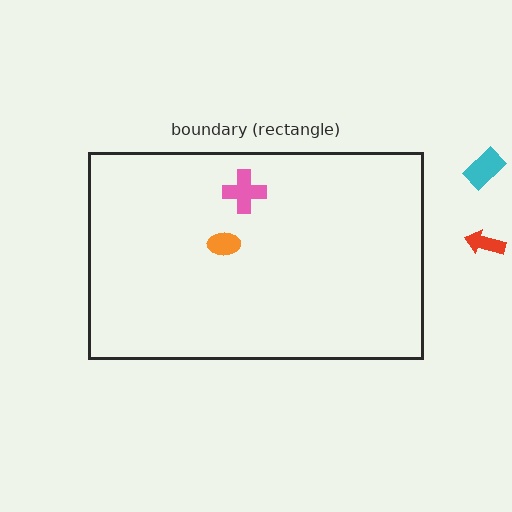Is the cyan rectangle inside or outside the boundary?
Outside.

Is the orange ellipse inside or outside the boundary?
Inside.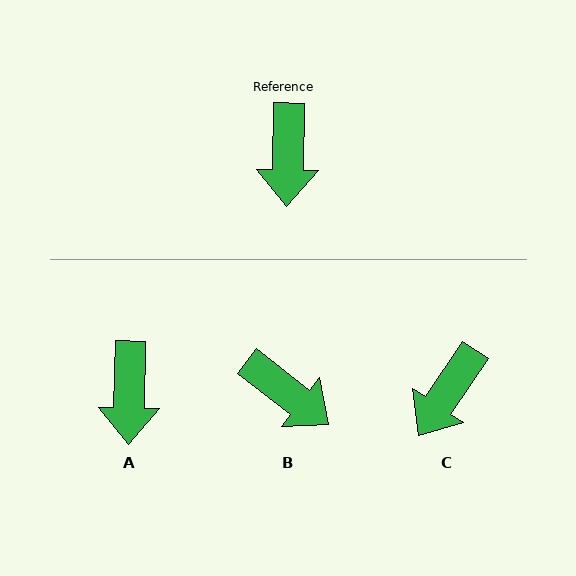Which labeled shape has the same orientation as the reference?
A.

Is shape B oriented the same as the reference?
No, it is off by about 53 degrees.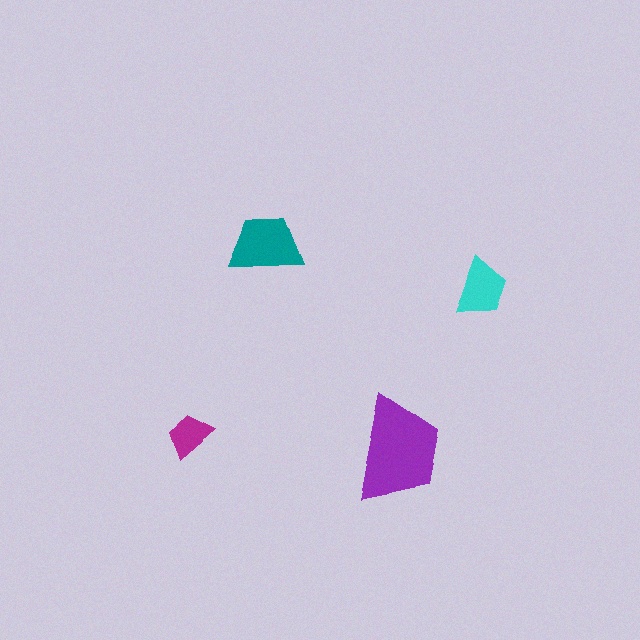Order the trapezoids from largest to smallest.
the purple one, the teal one, the cyan one, the magenta one.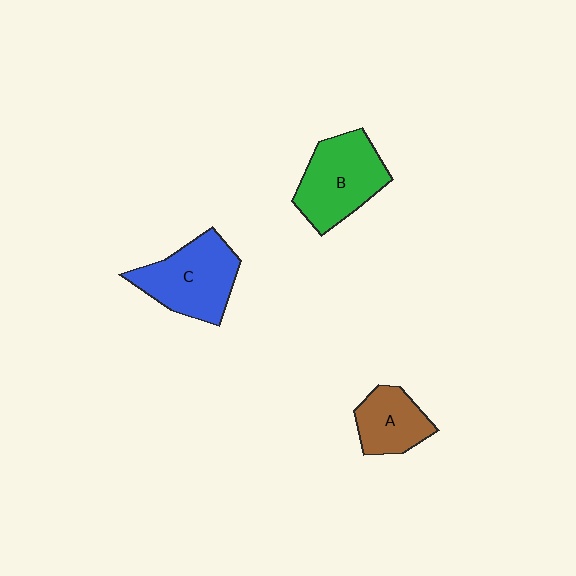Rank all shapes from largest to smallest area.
From largest to smallest: C (blue), B (green), A (brown).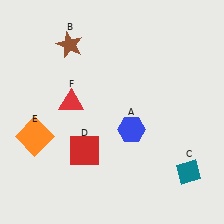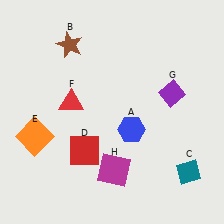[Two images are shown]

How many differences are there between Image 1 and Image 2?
There are 2 differences between the two images.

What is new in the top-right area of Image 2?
A purple diamond (G) was added in the top-right area of Image 2.